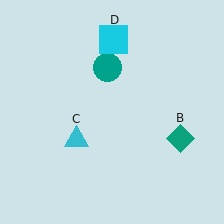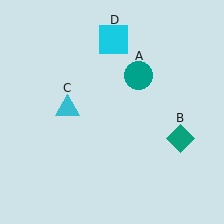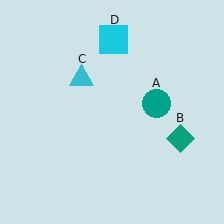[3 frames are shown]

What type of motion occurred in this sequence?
The teal circle (object A), cyan triangle (object C) rotated clockwise around the center of the scene.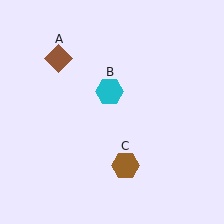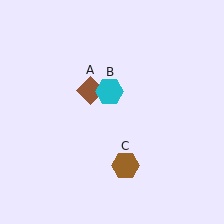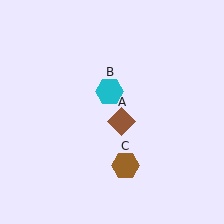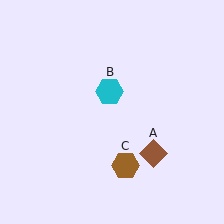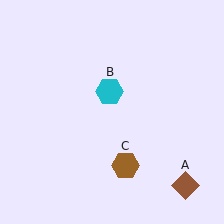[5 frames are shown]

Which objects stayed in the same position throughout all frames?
Cyan hexagon (object B) and brown hexagon (object C) remained stationary.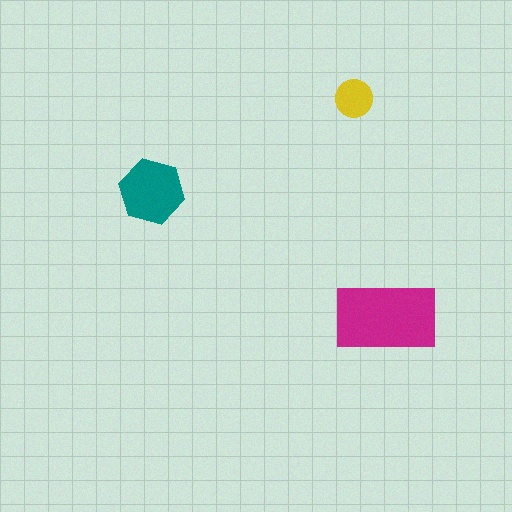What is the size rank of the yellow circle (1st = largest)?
3rd.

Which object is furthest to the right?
The magenta rectangle is rightmost.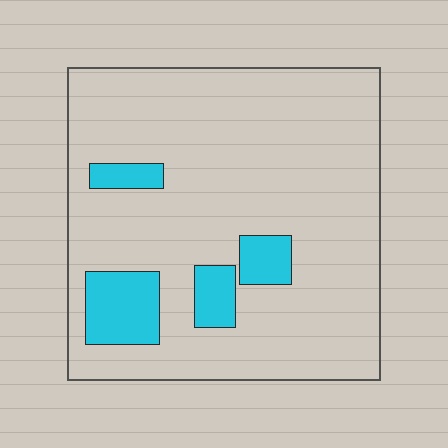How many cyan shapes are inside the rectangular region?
4.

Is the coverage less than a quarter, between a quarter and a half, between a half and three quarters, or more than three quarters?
Less than a quarter.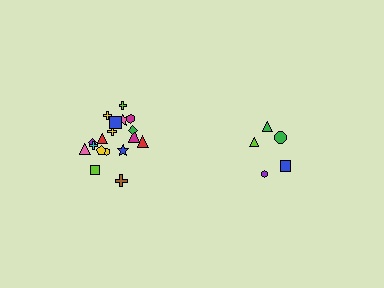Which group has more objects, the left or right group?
The left group.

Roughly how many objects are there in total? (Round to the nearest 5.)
Roughly 25 objects in total.